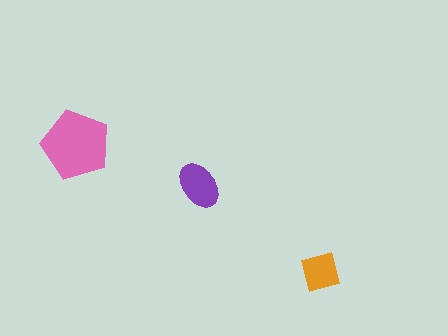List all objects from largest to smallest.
The pink pentagon, the purple ellipse, the orange square.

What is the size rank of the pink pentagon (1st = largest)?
1st.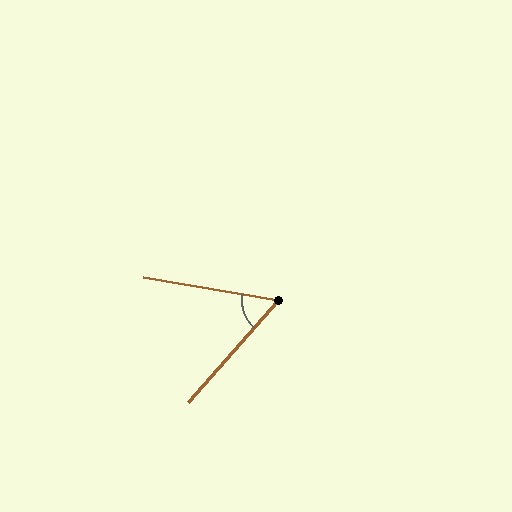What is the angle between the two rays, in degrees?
Approximately 58 degrees.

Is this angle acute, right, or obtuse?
It is acute.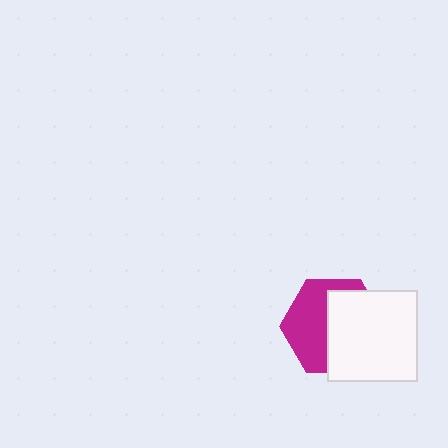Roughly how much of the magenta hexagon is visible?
About half of it is visible (roughly 47%).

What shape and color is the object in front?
The object in front is a white rectangle.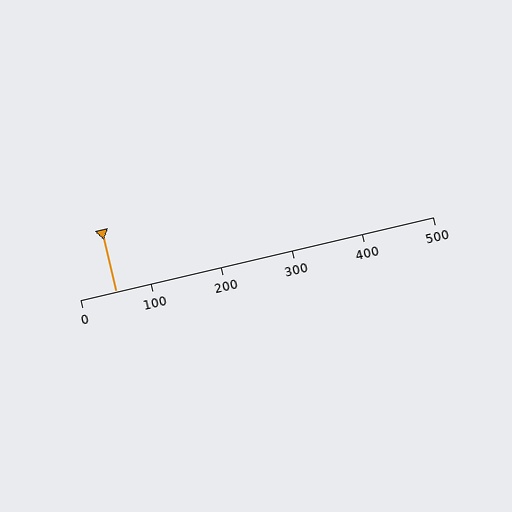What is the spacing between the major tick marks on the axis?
The major ticks are spaced 100 apart.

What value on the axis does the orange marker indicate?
The marker indicates approximately 50.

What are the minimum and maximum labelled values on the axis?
The axis runs from 0 to 500.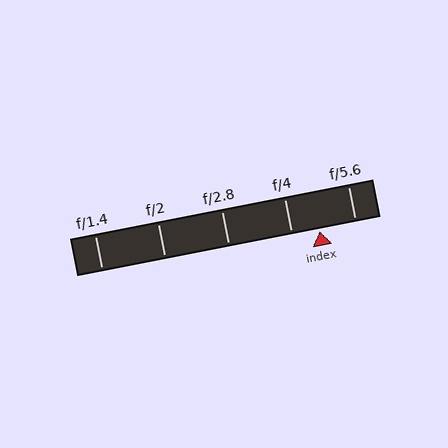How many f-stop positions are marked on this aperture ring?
There are 5 f-stop positions marked.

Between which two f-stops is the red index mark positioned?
The index mark is between f/4 and f/5.6.